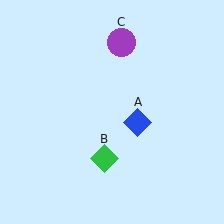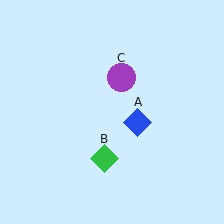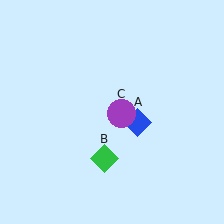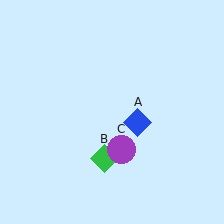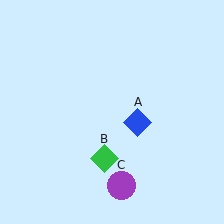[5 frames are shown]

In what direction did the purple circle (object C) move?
The purple circle (object C) moved down.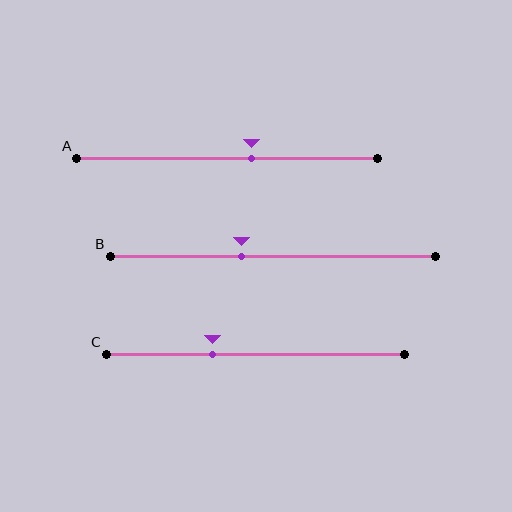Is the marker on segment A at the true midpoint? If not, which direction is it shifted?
No, the marker on segment A is shifted to the right by about 8% of the segment length.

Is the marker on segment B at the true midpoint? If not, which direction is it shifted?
No, the marker on segment B is shifted to the left by about 10% of the segment length.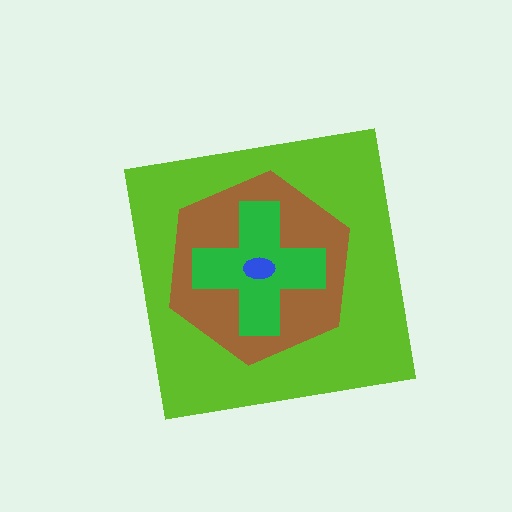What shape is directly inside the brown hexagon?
The green cross.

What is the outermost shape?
The lime square.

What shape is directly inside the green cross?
The blue ellipse.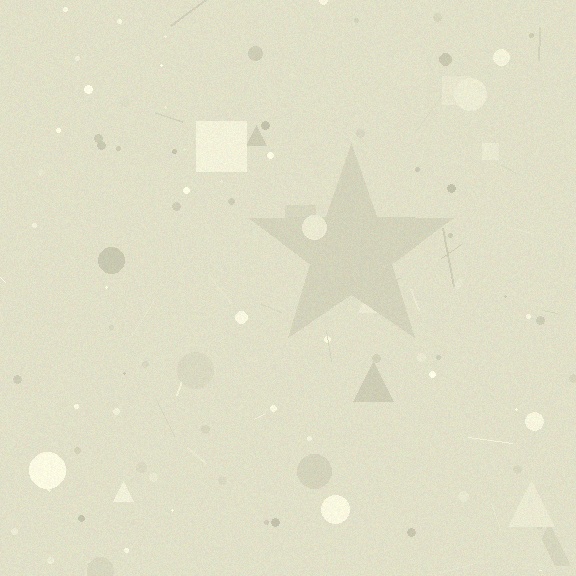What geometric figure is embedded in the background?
A star is embedded in the background.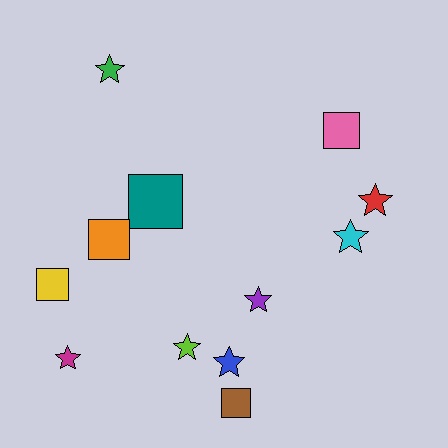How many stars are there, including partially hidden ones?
There are 7 stars.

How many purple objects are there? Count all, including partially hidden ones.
There is 1 purple object.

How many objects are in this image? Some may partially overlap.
There are 12 objects.